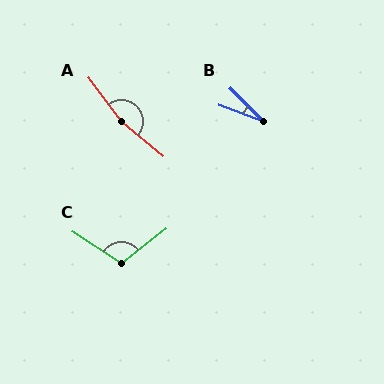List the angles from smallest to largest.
B (25°), C (109°), A (167°).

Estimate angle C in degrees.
Approximately 109 degrees.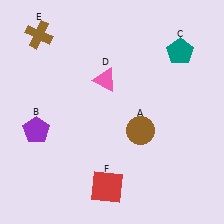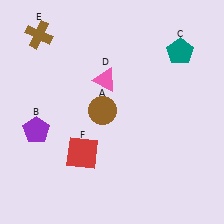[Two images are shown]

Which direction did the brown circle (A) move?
The brown circle (A) moved left.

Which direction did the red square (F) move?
The red square (F) moved up.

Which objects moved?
The objects that moved are: the brown circle (A), the red square (F).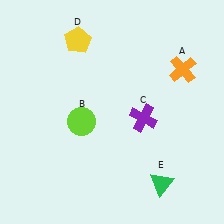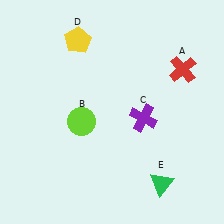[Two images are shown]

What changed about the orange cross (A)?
In Image 1, A is orange. In Image 2, it changed to red.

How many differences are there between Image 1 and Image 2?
There is 1 difference between the two images.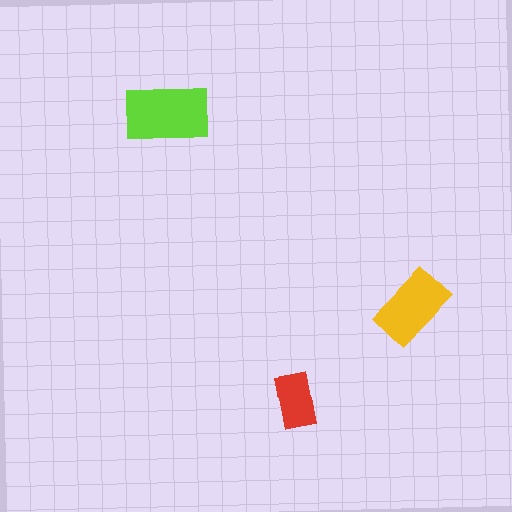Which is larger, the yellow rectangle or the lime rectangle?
The lime one.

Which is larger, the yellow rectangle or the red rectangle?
The yellow one.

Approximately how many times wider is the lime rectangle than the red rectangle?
About 1.5 times wider.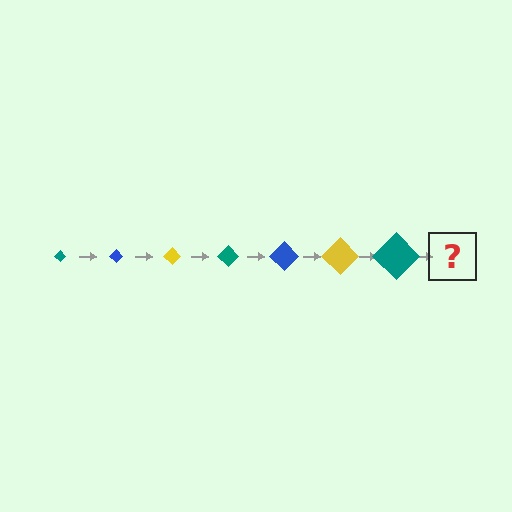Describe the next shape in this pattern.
It should be a blue diamond, larger than the previous one.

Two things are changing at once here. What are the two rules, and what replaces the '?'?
The two rules are that the diamond grows larger each step and the color cycles through teal, blue, and yellow. The '?' should be a blue diamond, larger than the previous one.